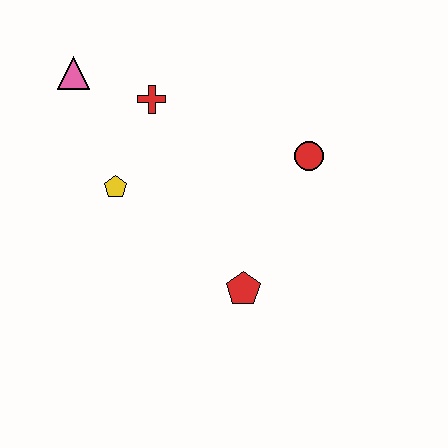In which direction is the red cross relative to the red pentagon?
The red cross is above the red pentagon.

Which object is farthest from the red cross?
The red pentagon is farthest from the red cross.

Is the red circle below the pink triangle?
Yes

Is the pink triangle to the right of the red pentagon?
No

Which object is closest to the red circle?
The red pentagon is closest to the red circle.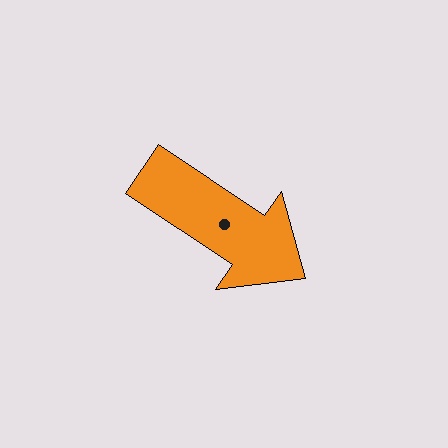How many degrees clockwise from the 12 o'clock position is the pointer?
Approximately 124 degrees.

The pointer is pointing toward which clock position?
Roughly 4 o'clock.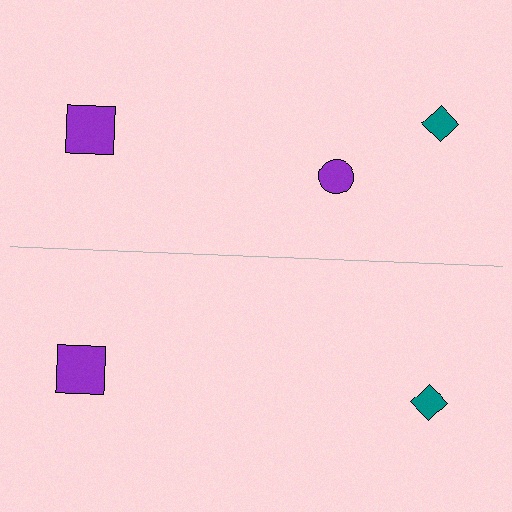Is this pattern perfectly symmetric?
No, the pattern is not perfectly symmetric. A purple circle is missing from the bottom side.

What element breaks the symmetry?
A purple circle is missing from the bottom side.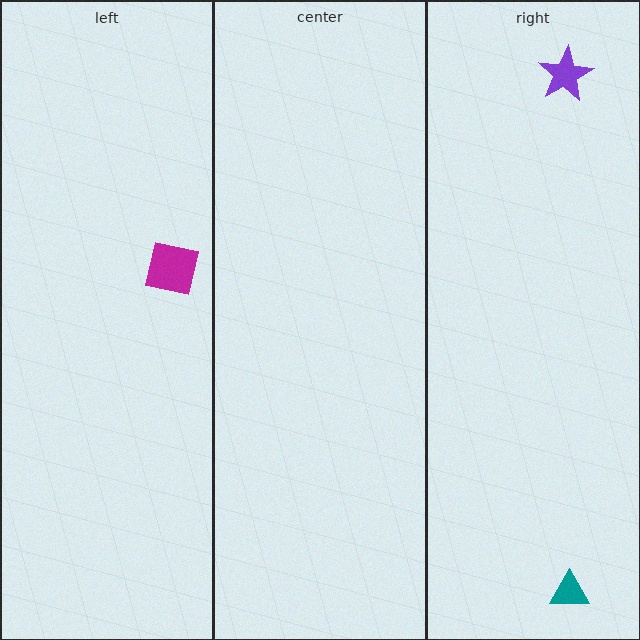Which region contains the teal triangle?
The right region.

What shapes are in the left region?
The magenta square.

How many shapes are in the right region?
2.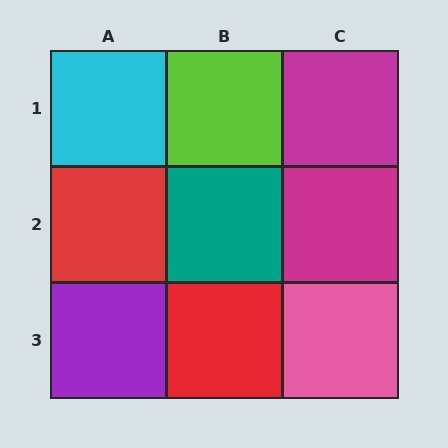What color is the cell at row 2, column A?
Red.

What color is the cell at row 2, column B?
Teal.